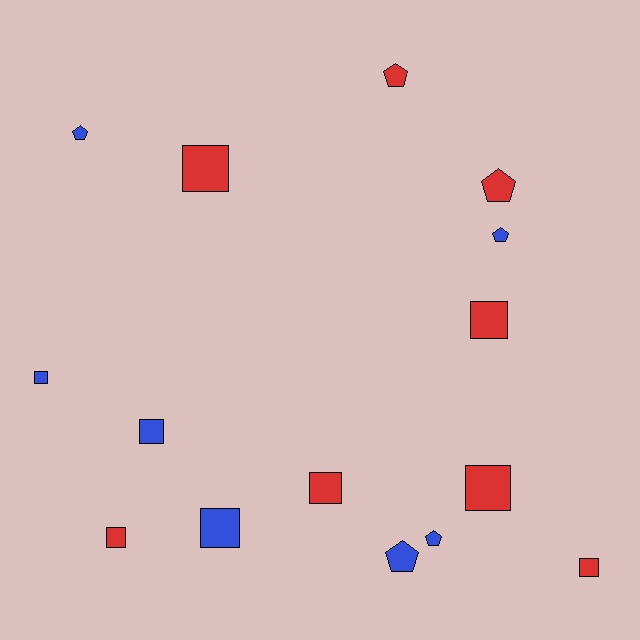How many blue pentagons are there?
There are 4 blue pentagons.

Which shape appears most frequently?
Square, with 9 objects.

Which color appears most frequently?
Red, with 8 objects.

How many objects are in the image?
There are 15 objects.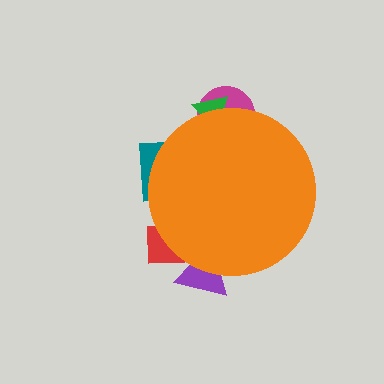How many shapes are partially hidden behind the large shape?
5 shapes are partially hidden.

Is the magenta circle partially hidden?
Yes, the magenta circle is partially hidden behind the orange circle.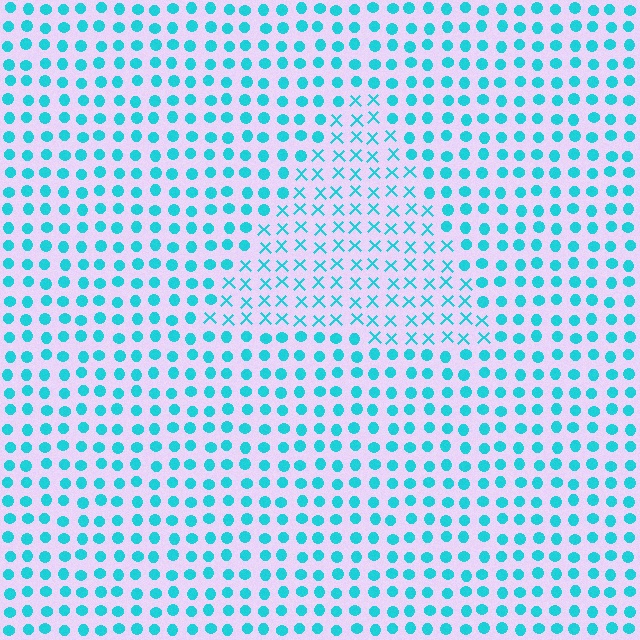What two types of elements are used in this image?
The image uses X marks inside the triangle region and circles outside it.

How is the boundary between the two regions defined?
The boundary is defined by a change in element shape: X marks inside vs. circles outside. All elements share the same color and spacing.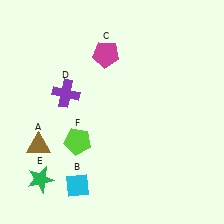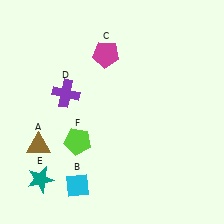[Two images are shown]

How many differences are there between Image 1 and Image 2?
There is 1 difference between the two images.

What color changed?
The star (E) changed from green in Image 1 to teal in Image 2.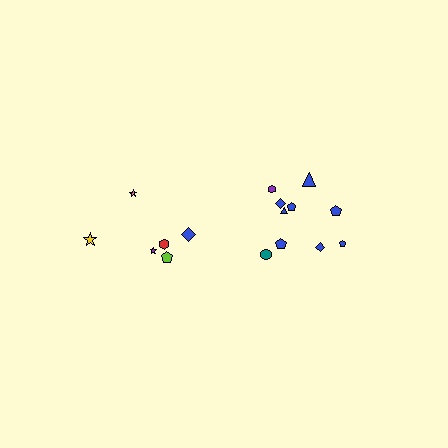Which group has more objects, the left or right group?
The right group.